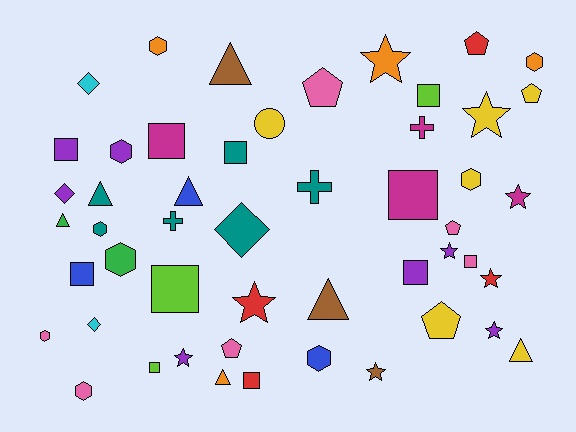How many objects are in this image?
There are 50 objects.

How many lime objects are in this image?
There are 3 lime objects.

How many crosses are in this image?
There are 3 crosses.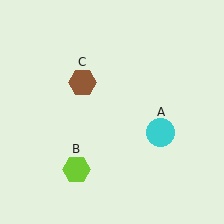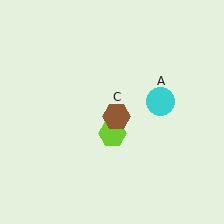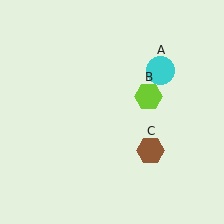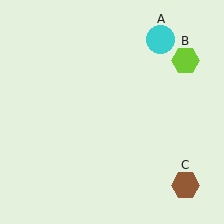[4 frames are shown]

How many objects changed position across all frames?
3 objects changed position: cyan circle (object A), lime hexagon (object B), brown hexagon (object C).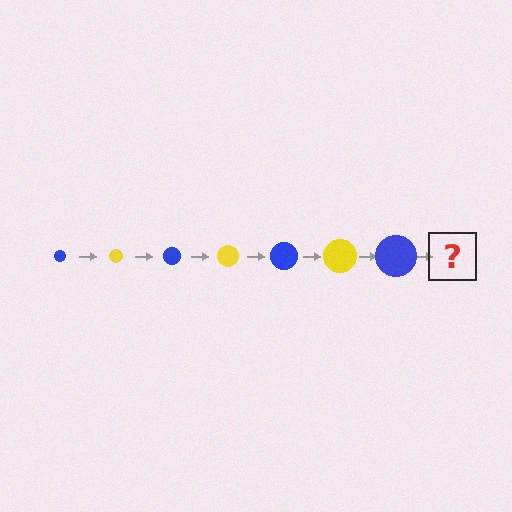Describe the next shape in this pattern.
It should be a yellow circle, larger than the previous one.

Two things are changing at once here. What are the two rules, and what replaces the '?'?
The two rules are that the circle grows larger each step and the color cycles through blue and yellow. The '?' should be a yellow circle, larger than the previous one.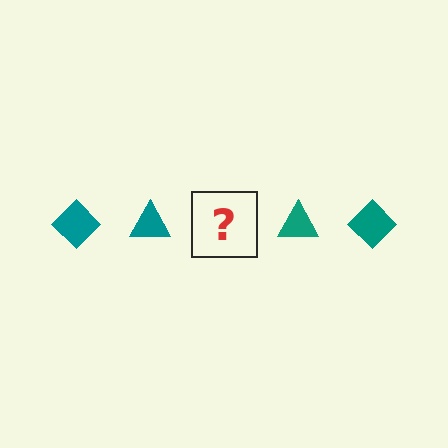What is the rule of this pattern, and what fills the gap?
The rule is that the pattern cycles through diamond, triangle shapes in teal. The gap should be filled with a teal diamond.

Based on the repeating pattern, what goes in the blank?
The blank should be a teal diamond.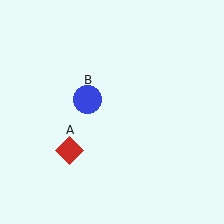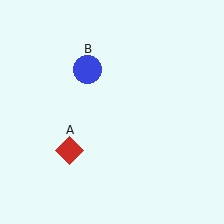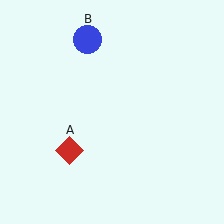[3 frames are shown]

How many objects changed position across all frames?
1 object changed position: blue circle (object B).